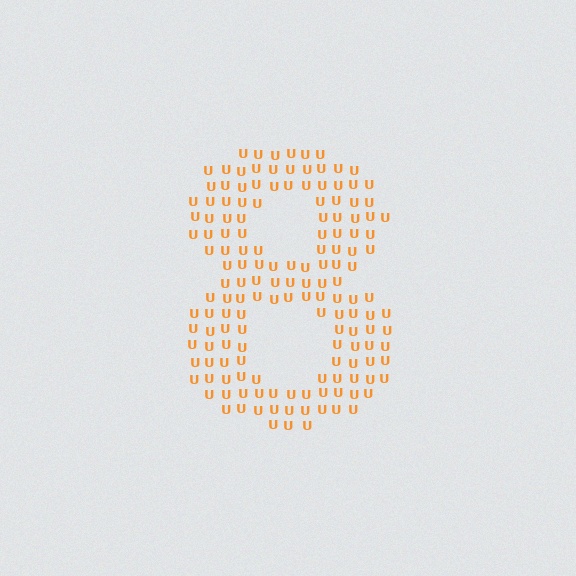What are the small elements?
The small elements are letter U's.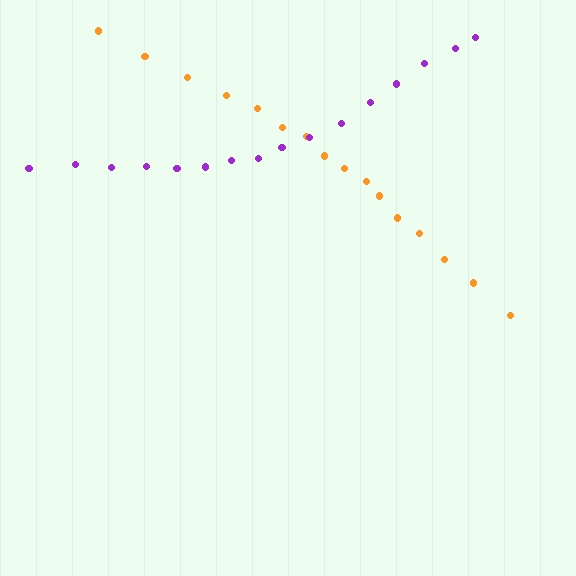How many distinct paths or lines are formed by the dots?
There are 2 distinct paths.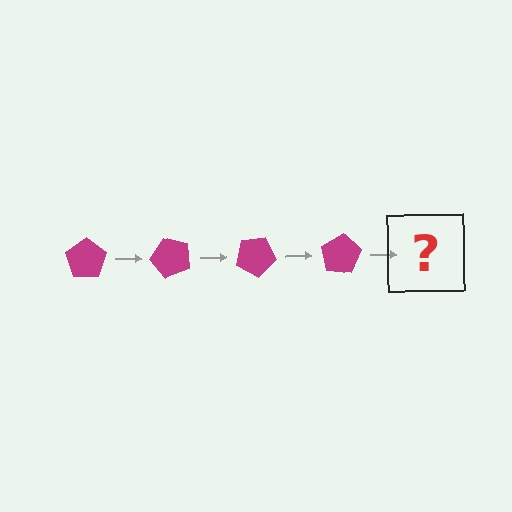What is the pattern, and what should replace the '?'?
The pattern is that the pentagon rotates 50 degrees each step. The '?' should be a magenta pentagon rotated 200 degrees.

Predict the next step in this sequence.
The next step is a magenta pentagon rotated 200 degrees.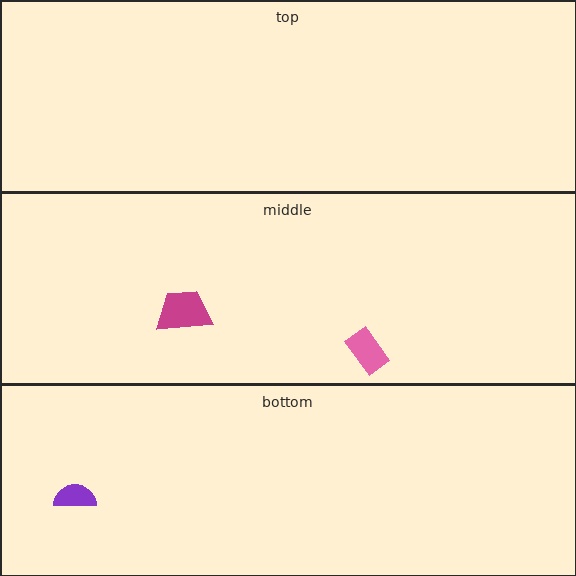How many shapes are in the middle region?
2.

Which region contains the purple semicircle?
The bottom region.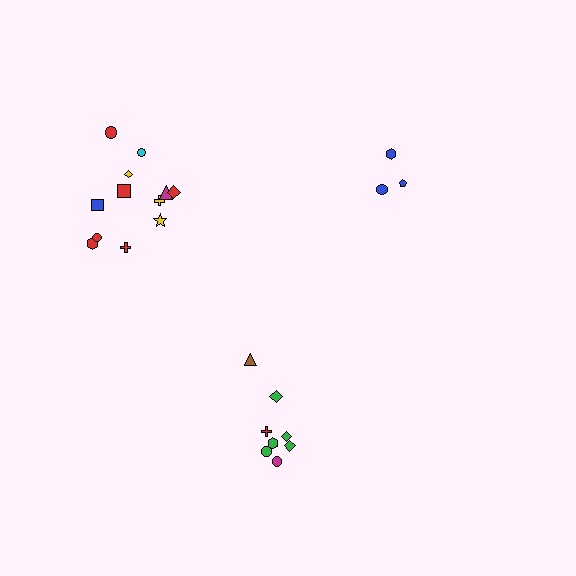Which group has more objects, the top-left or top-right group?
The top-left group.